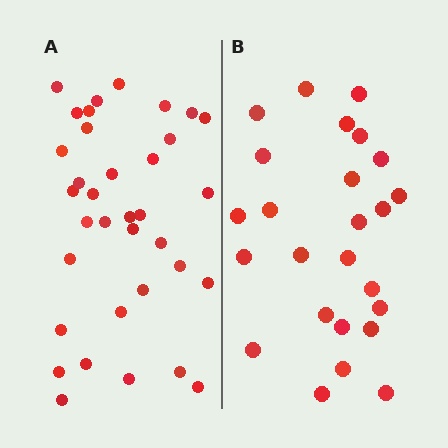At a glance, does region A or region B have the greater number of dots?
Region A (the left region) has more dots.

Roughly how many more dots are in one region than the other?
Region A has roughly 10 or so more dots than region B.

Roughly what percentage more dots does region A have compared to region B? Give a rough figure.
About 40% more.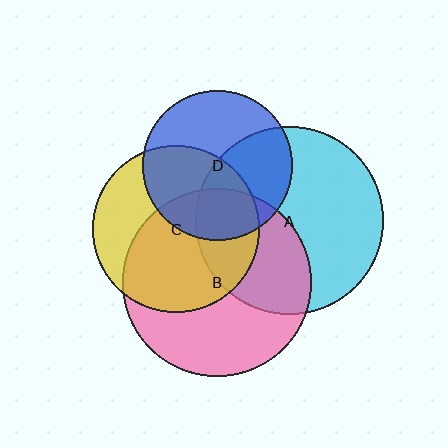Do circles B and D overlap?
Yes.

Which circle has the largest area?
Circle B (pink).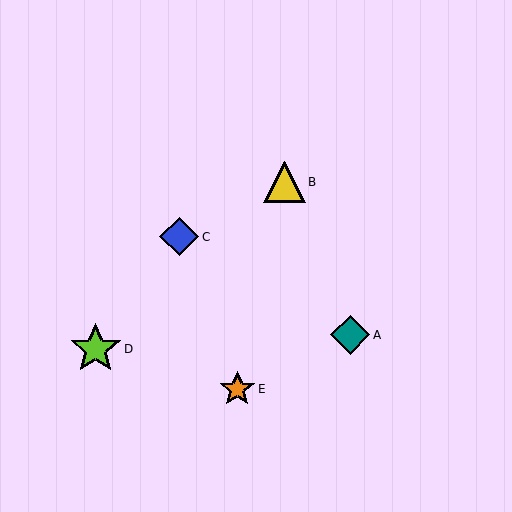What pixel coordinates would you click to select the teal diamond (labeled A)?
Click at (350, 335) to select the teal diamond A.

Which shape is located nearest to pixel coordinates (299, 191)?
The yellow triangle (labeled B) at (285, 182) is nearest to that location.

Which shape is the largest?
The lime star (labeled D) is the largest.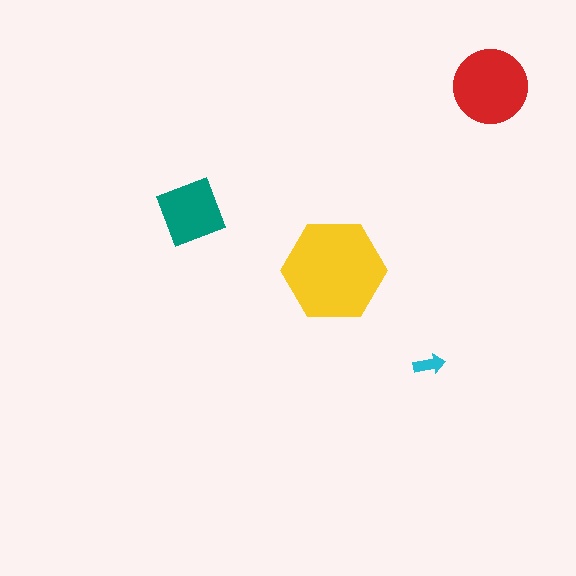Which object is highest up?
The red circle is topmost.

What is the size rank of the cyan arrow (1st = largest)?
4th.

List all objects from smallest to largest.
The cyan arrow, the teal diamond, the red circle, the yellow hexagon.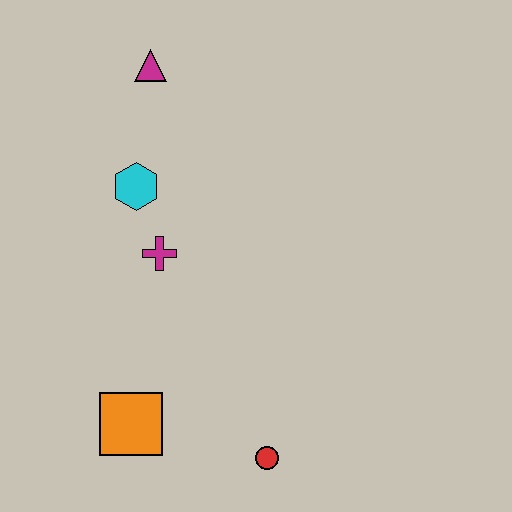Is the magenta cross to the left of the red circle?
Yes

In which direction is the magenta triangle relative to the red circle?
The magenta triangle is above the red circle.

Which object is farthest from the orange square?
The magenta triangle is farthest from the orange square.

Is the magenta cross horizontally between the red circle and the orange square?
Yes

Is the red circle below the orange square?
Yes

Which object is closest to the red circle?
The orange square is closest to the red circle.